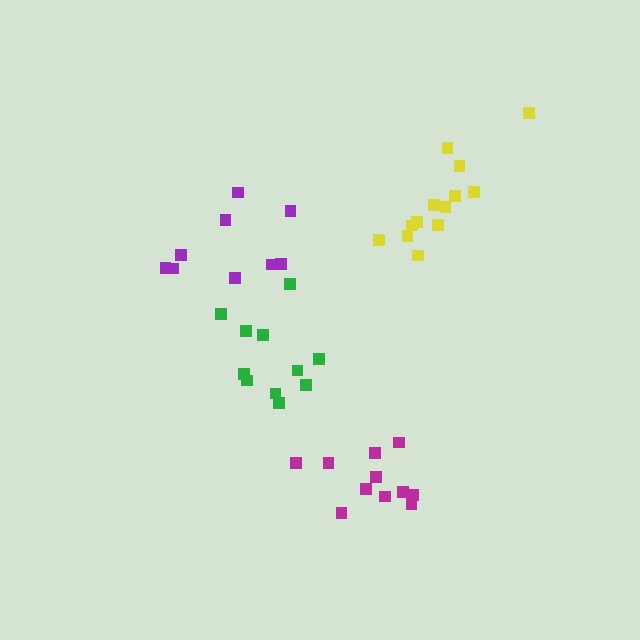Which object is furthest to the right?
The yellow cluster is rightmost.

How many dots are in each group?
Group 1: 9 dots, Group 2: 13 dots, Group 3: 11 dots, Group 4: 11 dots (44 total).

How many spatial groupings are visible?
There are 4 spatial groupings.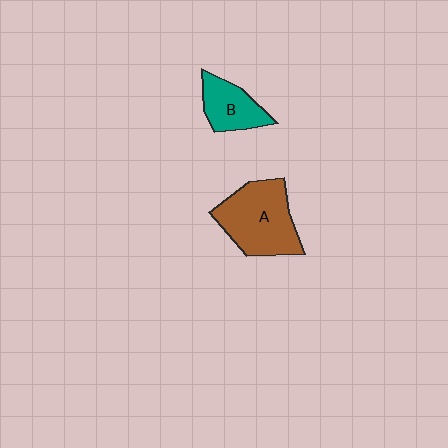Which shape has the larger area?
Shape A (brown).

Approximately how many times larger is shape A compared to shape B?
Approximately 1.8 times.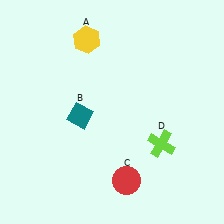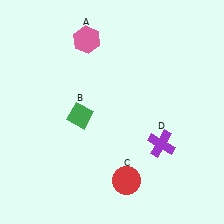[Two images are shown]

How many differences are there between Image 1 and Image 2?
There are 3 differences between the two images.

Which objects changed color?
A changed from yellow to pink. B changed from teal to green. D changed from lime to purple.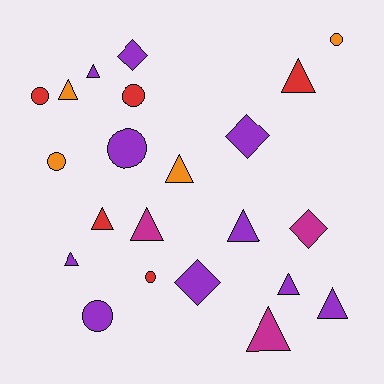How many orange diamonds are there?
There are no orange diamonds.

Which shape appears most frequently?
Triangle, with 11 objects.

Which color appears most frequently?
Purple, with 10 objects.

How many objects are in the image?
There are 22 objects.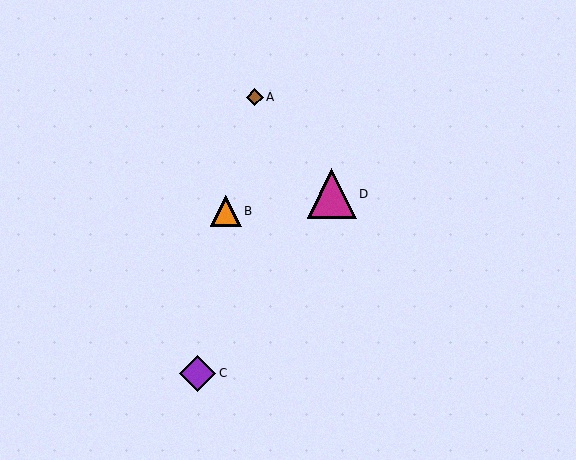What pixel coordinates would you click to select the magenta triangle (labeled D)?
Click at (332, 194) to select the magenta triangle D.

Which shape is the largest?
The magenta triangle (labeled D) is the largest.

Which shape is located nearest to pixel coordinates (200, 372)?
The purple diamond (labeled C) at (198, 373) is nearest to that location.